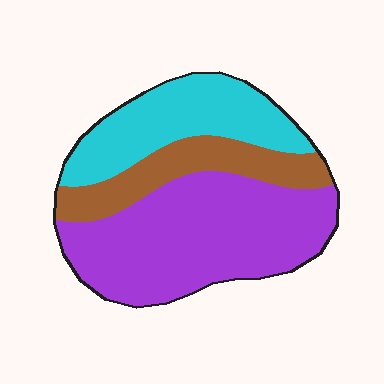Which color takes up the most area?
Purple, at roughly 50%.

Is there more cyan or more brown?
Cyan.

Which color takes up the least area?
Brown, at roughly 20%.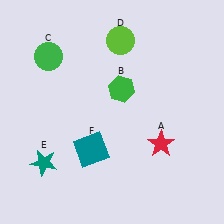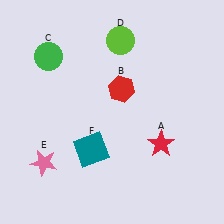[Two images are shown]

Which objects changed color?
B changed from green to red. E changed from teal to pink.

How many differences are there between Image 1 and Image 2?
There are 2 differences between the two images.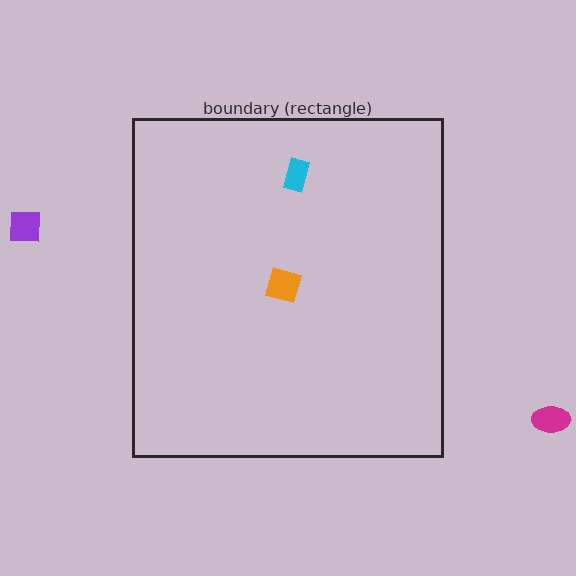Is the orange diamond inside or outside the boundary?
Inside.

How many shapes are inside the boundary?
2 inside, 2 outside.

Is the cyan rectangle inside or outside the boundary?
Inside.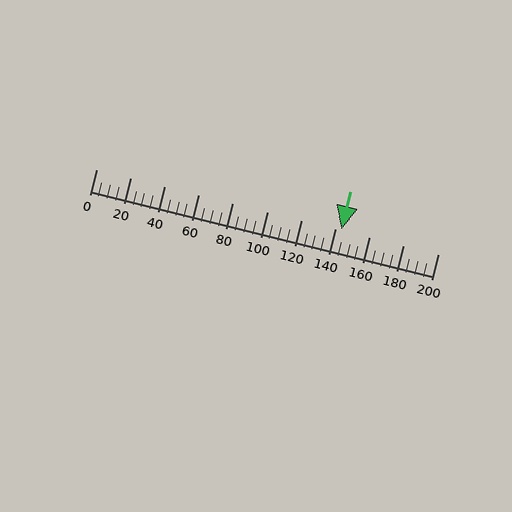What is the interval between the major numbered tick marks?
The major tick marks are spaced 20 units apart.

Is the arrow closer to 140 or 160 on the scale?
The arrow is closer to 140.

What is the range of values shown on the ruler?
The ruler shows values from 0 to 200.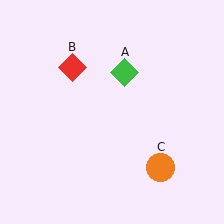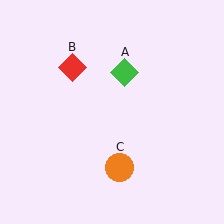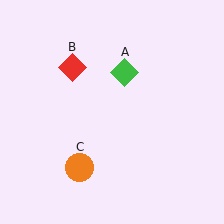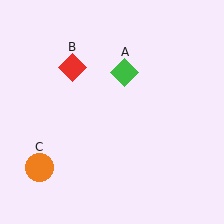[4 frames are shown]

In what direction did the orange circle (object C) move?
The orange circle (object C) moved left.